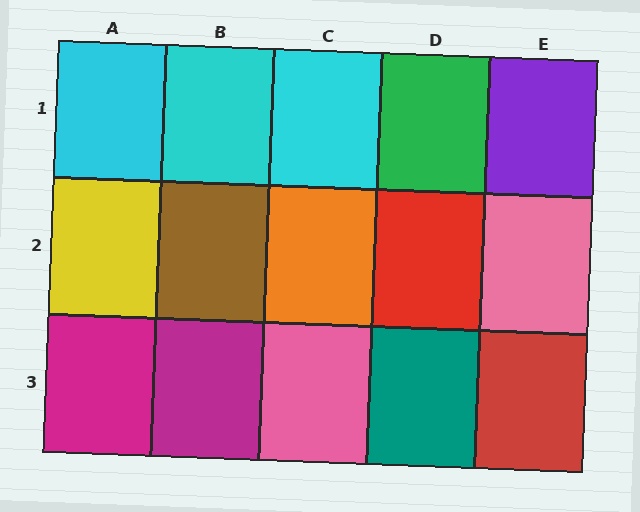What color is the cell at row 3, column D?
Teal.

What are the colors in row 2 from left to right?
Yellow, brown, orange, red, pink.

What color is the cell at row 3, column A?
Magenta.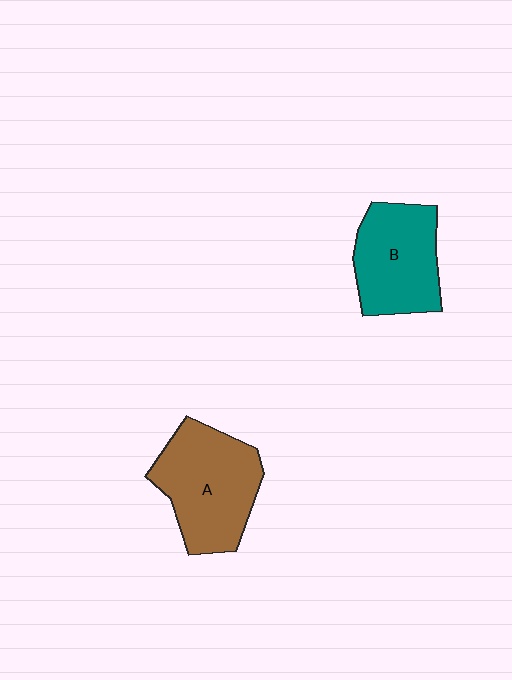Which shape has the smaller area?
Shape B (teal).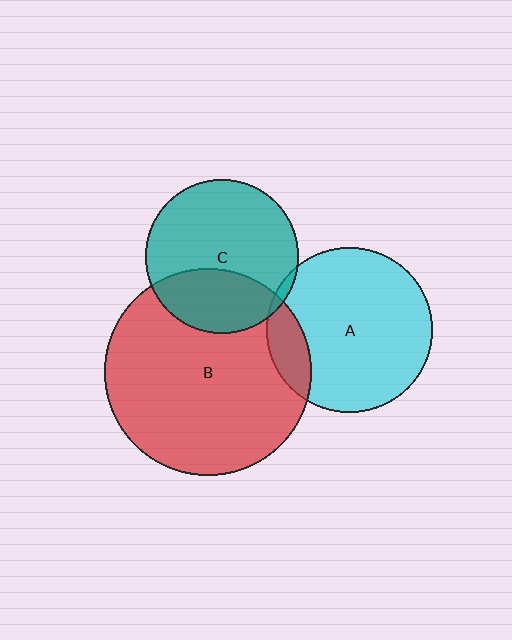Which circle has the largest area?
Circle B (red).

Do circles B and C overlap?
Yes.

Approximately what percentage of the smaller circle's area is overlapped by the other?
Approximately 30%.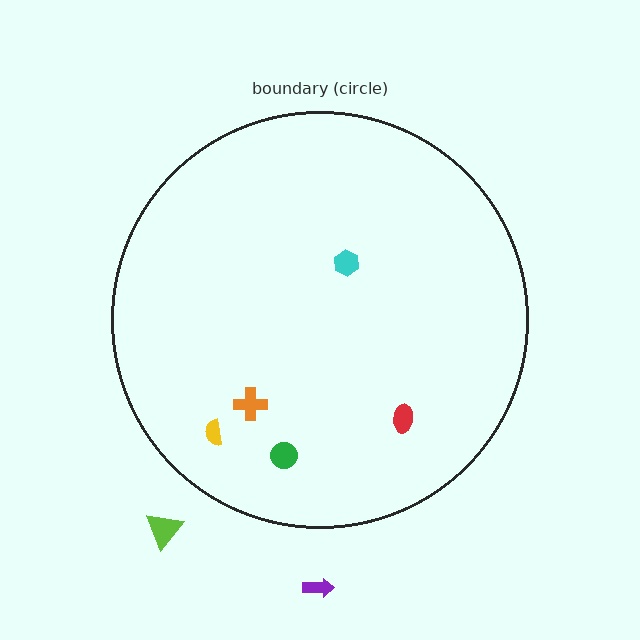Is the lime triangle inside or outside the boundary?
Outside.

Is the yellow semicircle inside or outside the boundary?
Inside.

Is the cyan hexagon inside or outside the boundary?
Inside.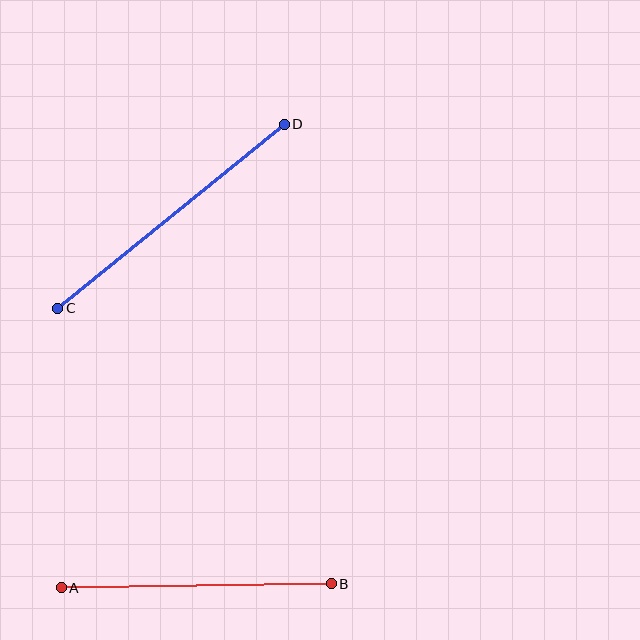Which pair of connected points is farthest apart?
Points C and D are farthest apart.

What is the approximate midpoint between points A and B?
The midpoint is at approximately (196, 586) pixels.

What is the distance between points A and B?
The distance is approximately 270 pixels.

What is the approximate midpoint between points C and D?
The midpoint is at approximately (171, 216) pixels.